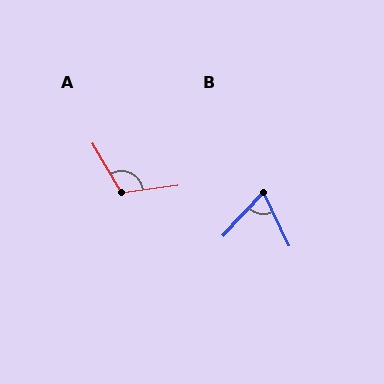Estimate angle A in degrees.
Approximately 113 degrees.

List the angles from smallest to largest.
B (68°), A (113°).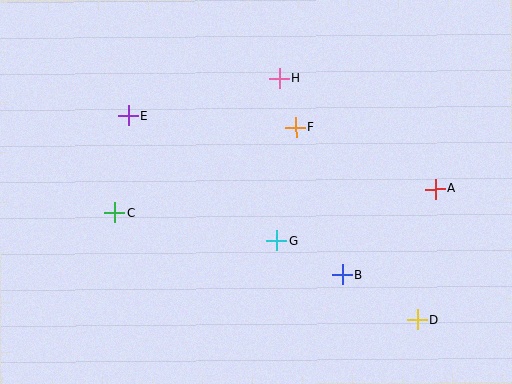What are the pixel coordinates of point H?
Point H is at (279, 78).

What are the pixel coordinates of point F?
Point F is at (296, 127).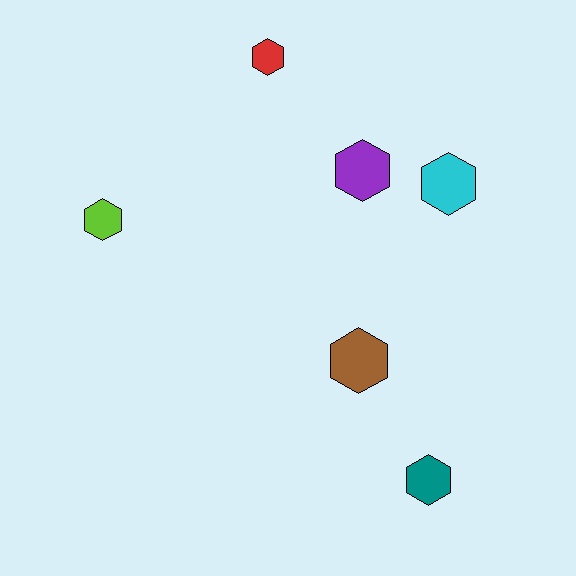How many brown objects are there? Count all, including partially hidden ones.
There is 1 brown object.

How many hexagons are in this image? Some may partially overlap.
There are 6 hexagons.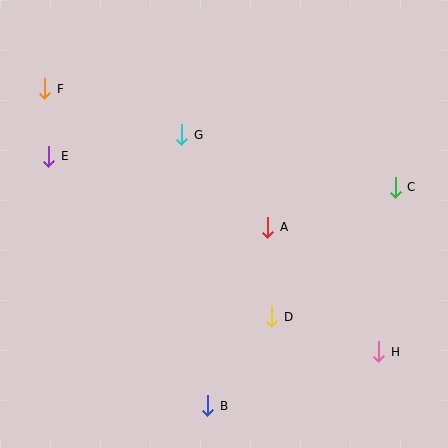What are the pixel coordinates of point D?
Point D is at (272, 317).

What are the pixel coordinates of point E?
Point E is at (49, 156).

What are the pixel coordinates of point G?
Point G is at (182, 135).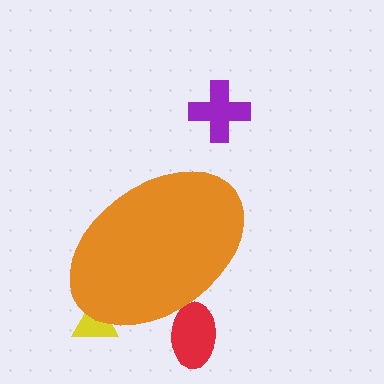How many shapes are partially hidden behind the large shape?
2 shapes are partially hidden.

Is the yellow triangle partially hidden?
Yes, the yellow triangle is partially hidden behind the orange ellipse.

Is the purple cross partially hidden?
No, the purple cross is fully visible.